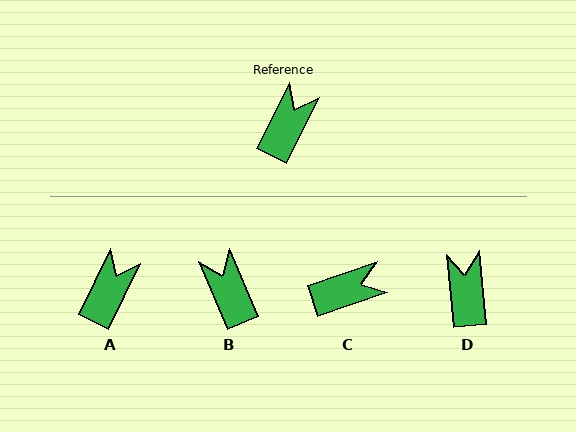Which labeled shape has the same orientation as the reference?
A.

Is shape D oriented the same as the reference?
No, it is off by about 32 degrees.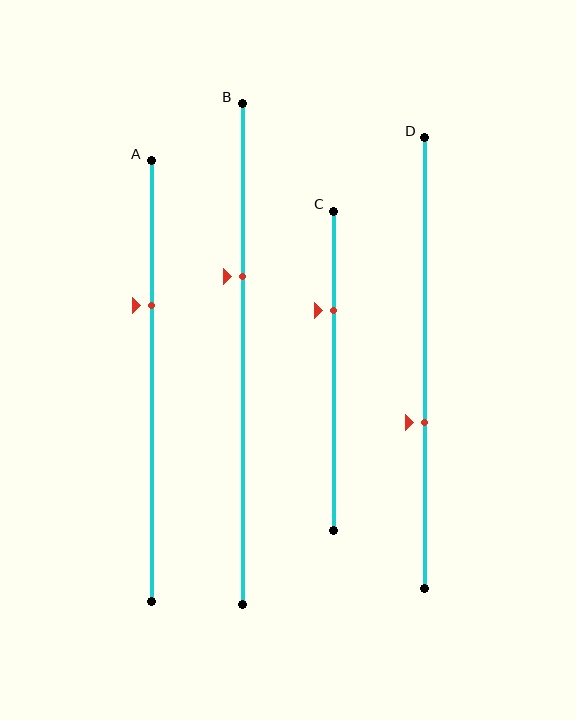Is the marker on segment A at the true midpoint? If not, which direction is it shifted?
No, the marker on segment A is shifted upward by about 17% of the segment length.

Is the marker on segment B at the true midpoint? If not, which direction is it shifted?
No, the marker on segment B is shifted upward by about 16% of the segment length.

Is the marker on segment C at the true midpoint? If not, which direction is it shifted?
No, the marker on segment C is shifted upward by about 19% of the segment length.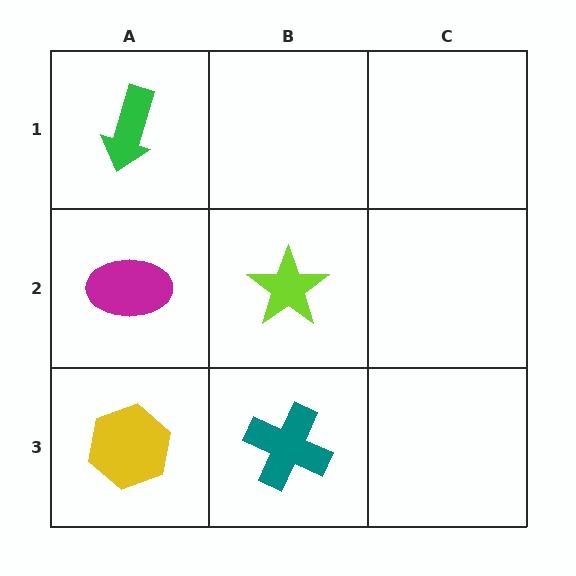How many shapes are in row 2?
2 shapes.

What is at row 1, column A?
A green arrow.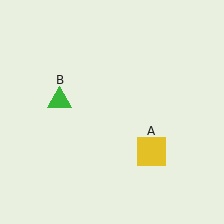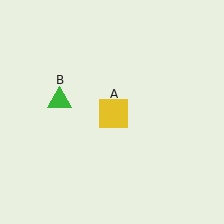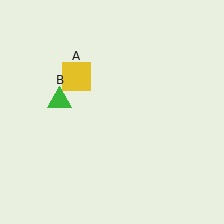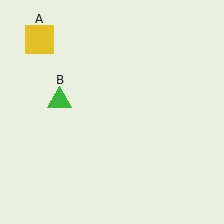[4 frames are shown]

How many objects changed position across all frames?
1 object changed position: yellow square (object A).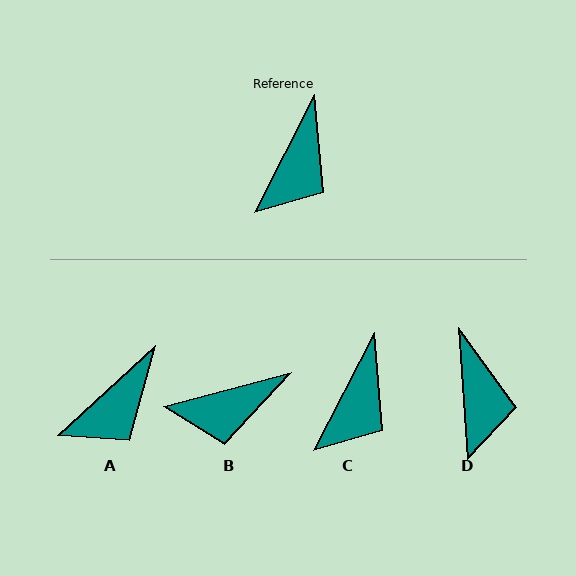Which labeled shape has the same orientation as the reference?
C.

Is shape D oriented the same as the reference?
No, it is off by about 31 degrees.